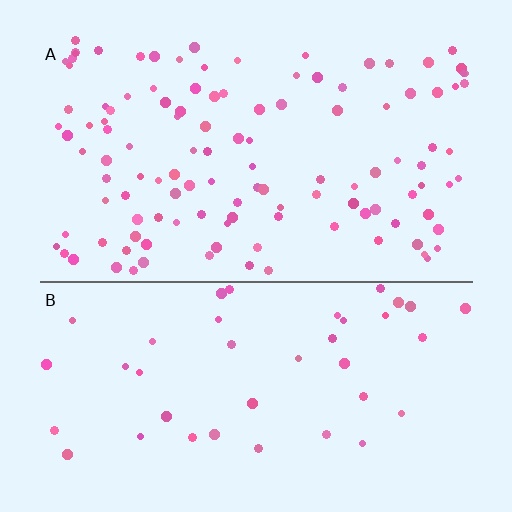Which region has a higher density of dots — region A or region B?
A (the top).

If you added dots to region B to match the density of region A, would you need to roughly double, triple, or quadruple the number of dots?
Approximately triple.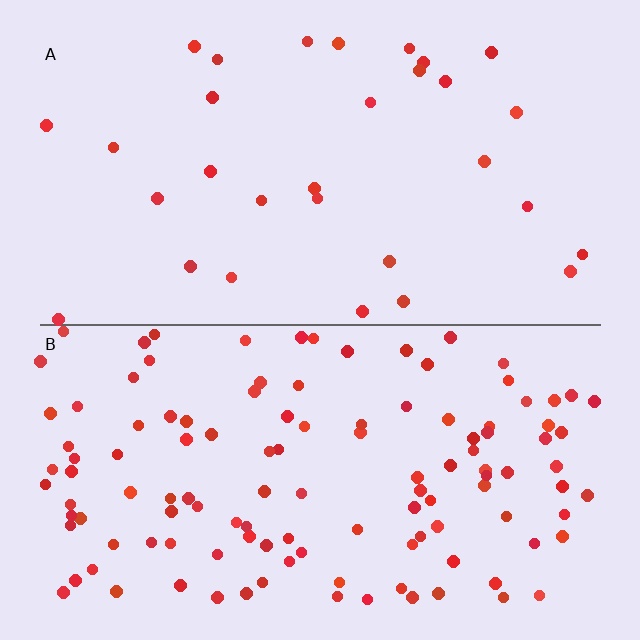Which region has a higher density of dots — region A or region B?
B (the bottom).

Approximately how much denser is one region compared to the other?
Approximately 3.9× — region B over region A.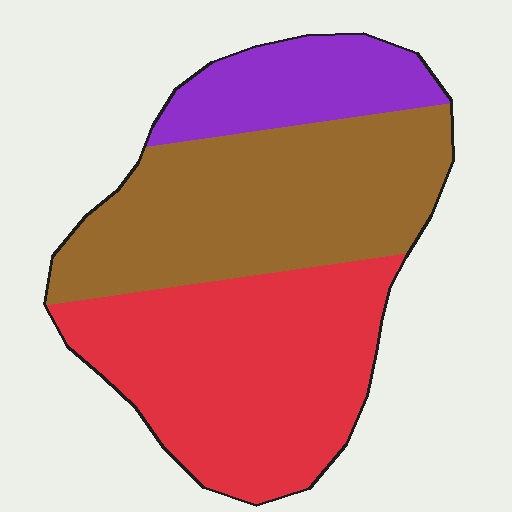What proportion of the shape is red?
Red takes up about two fifths (2/5) of the shape.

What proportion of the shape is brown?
Brown covers 41% of the shape.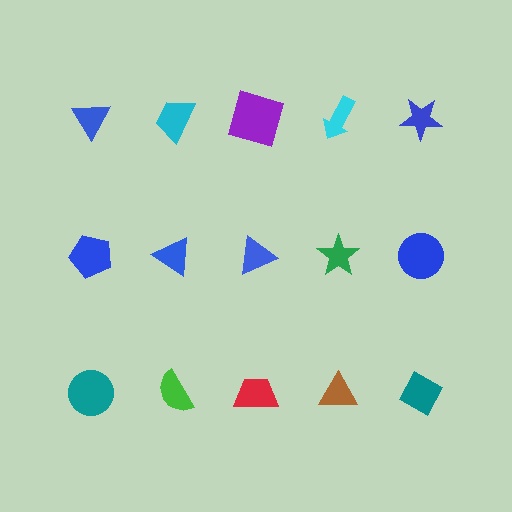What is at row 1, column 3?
A purple square.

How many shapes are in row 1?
5 shapes.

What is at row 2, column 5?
A blue circle.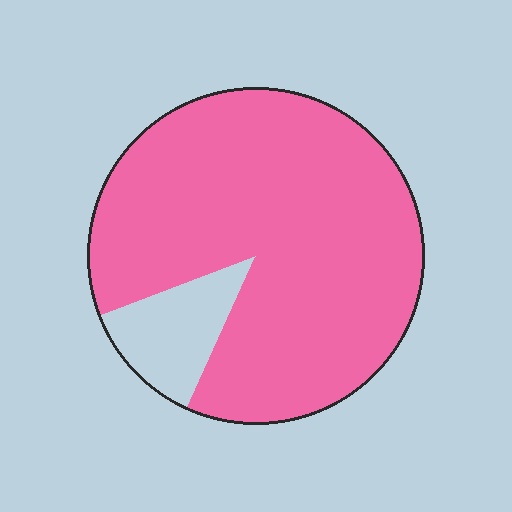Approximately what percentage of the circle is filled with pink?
Approximately 90%.